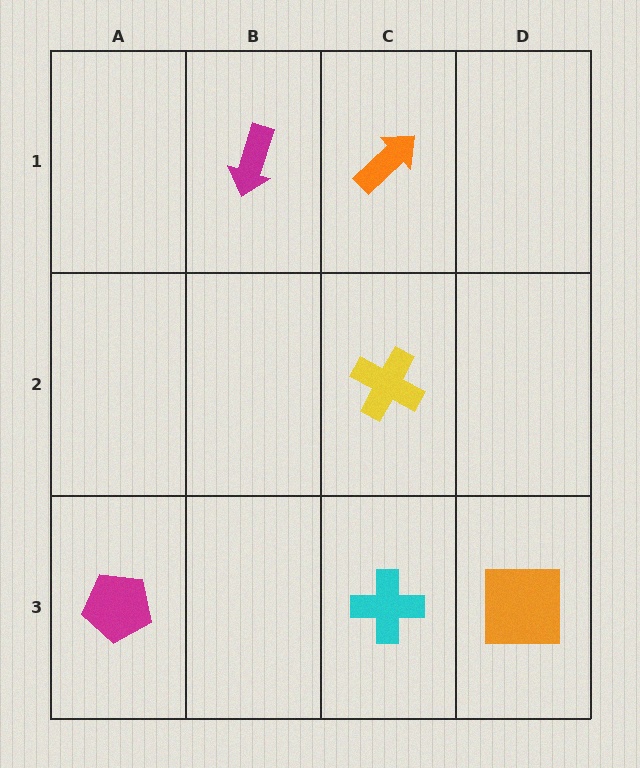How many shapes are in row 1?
2 shapes.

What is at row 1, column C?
An orange arrow.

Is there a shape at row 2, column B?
No, that cell is empty.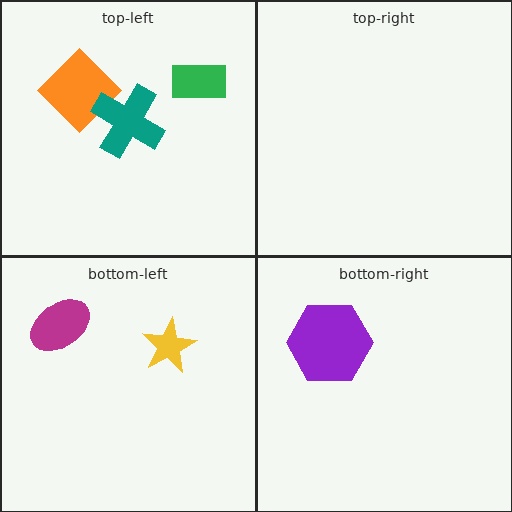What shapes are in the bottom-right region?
The purple hexagon.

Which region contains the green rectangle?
The top-left region.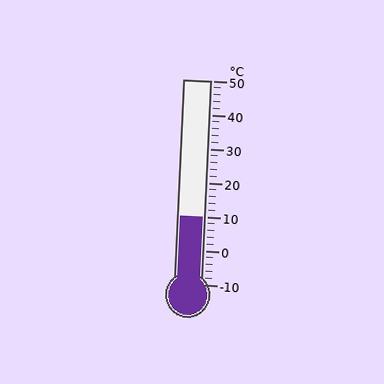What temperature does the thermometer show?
The thermometer shows approximately 10°C.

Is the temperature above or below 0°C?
The temperature is above 0°C.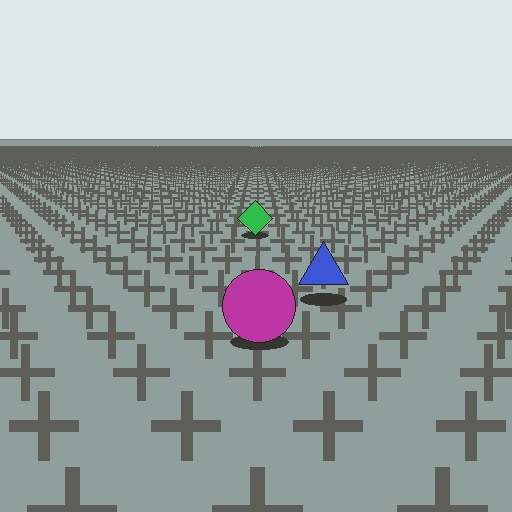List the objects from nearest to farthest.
From nearest to farthest: the magenta circle, the blue triangle, the green diamond.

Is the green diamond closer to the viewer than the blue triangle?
No. The blue triangle is closer — you can tell from the texture gradient: the ground texture is coarser near it.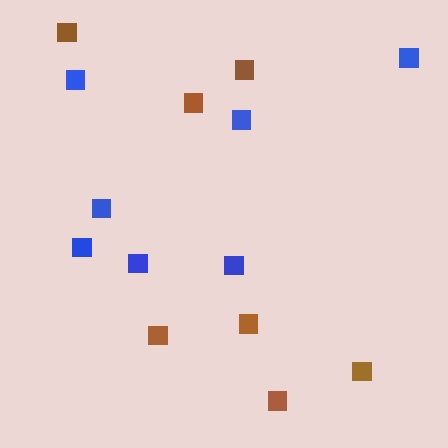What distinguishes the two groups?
There are 2 groups: one group of brown squares (7) and one group of blue squares (7).